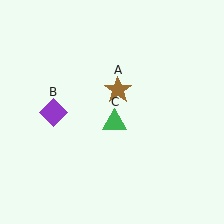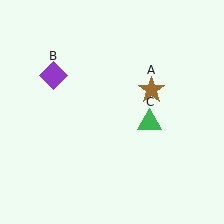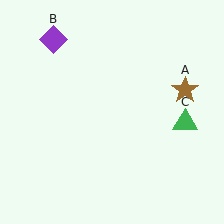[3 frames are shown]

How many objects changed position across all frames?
3 objects changed position: brown star (object A), purple diamond (object B), green triangle (object C).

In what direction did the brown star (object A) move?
The brown star (object A) moved right.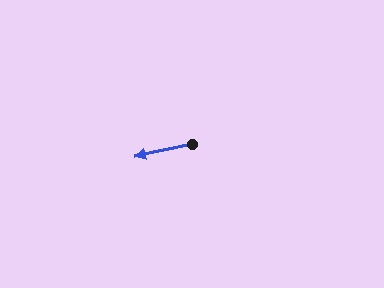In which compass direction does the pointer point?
West.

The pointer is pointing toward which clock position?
Roughly 9 o'clock.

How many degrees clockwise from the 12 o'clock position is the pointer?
Approximately 258 degrees.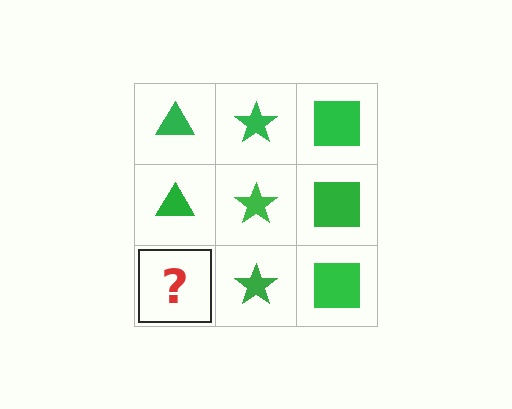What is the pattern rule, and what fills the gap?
The rule is that each column has a consistent shape. The gap should be filled with a green triangle.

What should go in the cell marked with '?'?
The missing cell should contain a green triangle.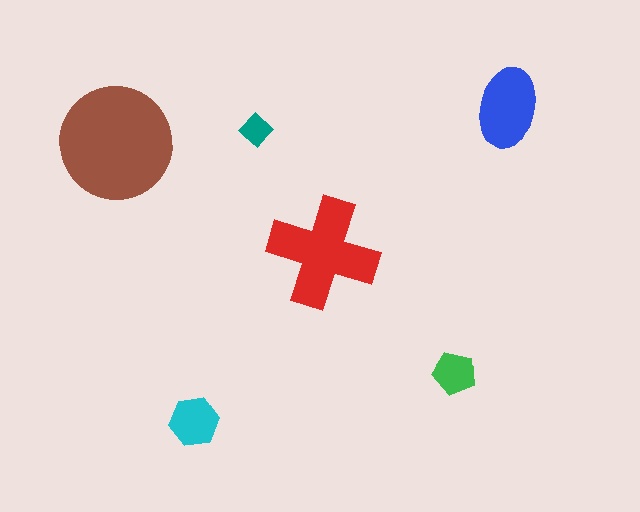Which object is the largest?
The brown circle.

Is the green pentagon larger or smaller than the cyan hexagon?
Smaller.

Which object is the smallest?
The teal diamond.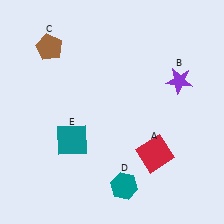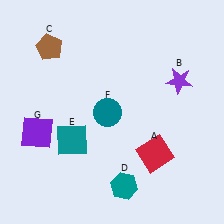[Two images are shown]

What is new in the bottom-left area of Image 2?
A purple square (G) was added in the bottom-left area of Image 2.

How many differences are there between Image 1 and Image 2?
There are 2 differences between the two images.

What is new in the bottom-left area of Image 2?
A teal circle (F) was added in the bottom-left area of Image 2.